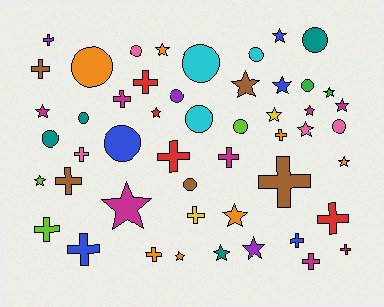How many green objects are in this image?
There are 2 green objects.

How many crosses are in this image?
There are 18 crosses.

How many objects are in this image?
There are 50 objects.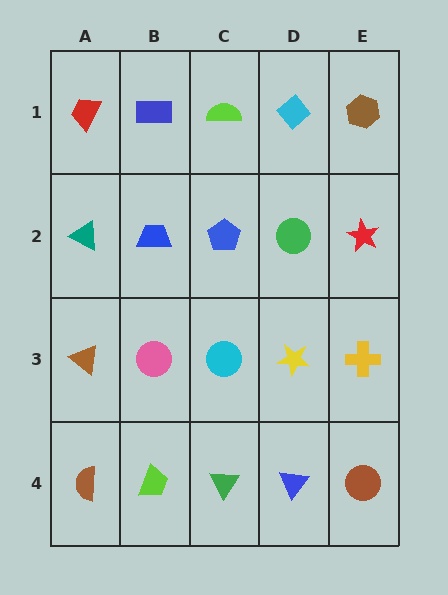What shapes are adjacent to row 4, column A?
A brown triangle (row 3, column A), a lime trapezoid (row 4, column B).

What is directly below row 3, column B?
A lime trapezoid.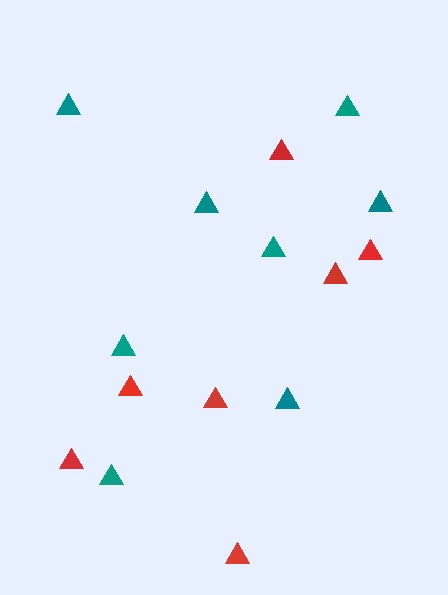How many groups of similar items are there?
There are 2 groups: one group of teal triangles (8) and one group of red triangles (7).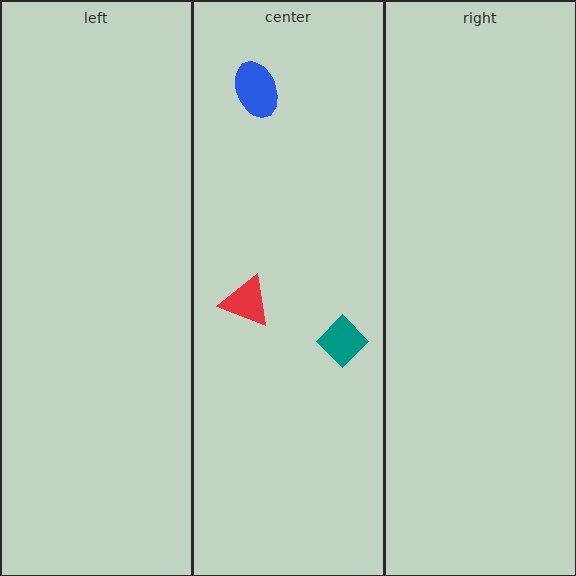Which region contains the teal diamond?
The center region.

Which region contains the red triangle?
The center region.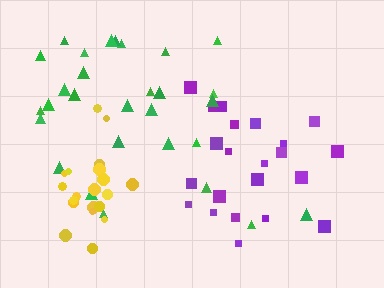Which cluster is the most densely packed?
Yellow.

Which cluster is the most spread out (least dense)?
Green.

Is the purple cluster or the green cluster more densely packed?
Purple.